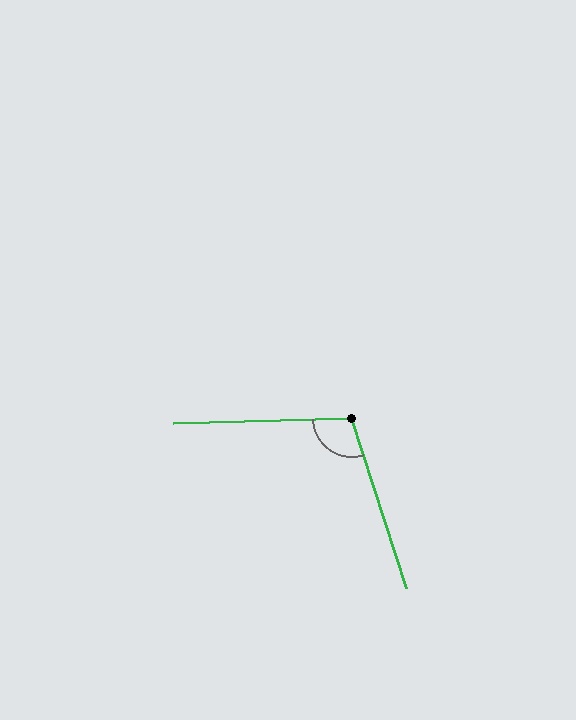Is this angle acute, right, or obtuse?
It is obtuse.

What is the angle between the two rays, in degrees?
Approximately 106 degrees.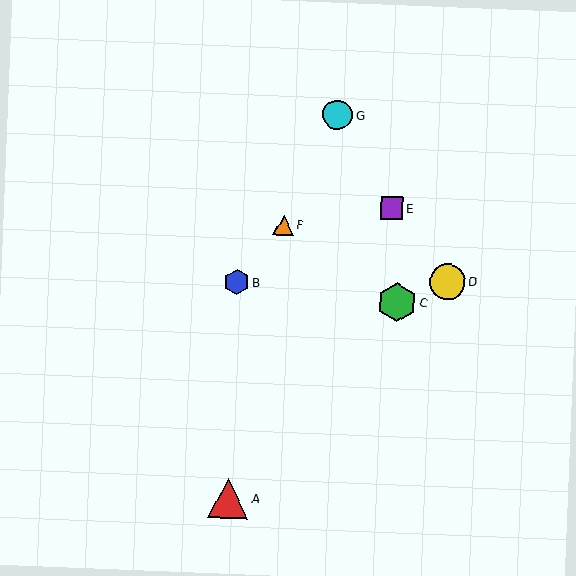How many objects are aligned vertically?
2 objects (A, B) are aligned vertically.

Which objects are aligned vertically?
Objects A, B are aligned vertically.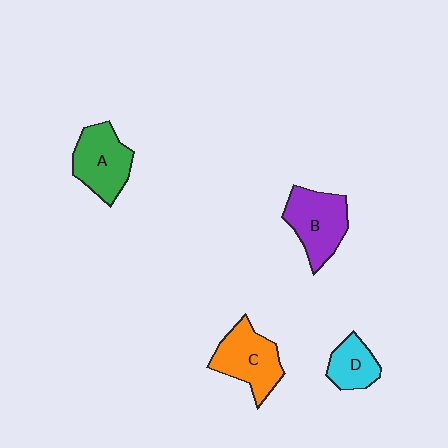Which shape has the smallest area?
Shape D (cyan).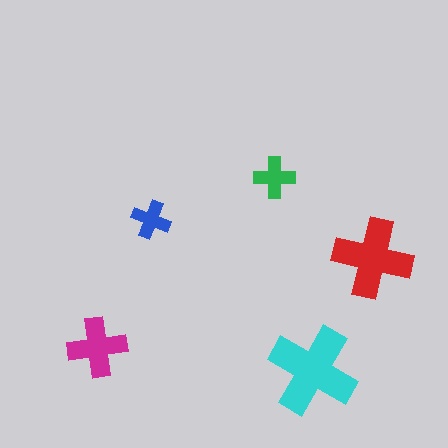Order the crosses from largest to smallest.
the cyan one, the red one, the magenta one, the green one, the blue one.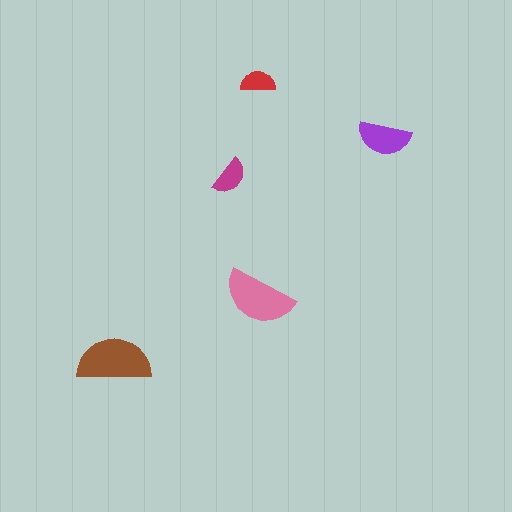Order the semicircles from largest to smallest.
the brown one, the pink one, the purple one, the magenta one, the red one.